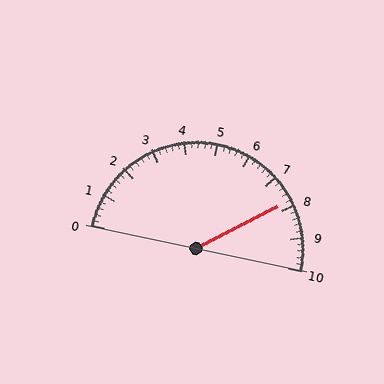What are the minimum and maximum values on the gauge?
The gauge ranges from 0 to 10.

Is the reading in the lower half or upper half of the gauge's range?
The reading is in the upper half of the range (0 to 10).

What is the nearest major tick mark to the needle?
The nearest major tick mark is 8.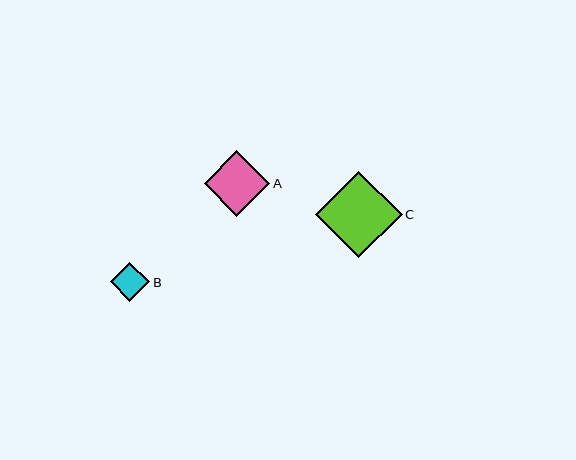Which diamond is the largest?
Diamond C is the largest with a size of approximately 86 pixels.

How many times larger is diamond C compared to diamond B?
Diamond C is approximately 2.2 times the size of diamond B.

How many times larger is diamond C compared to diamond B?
Diamond C is approximately 2.2 times the size of diamond B.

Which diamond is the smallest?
Diamond B is the smallest with a size of approximately 39 pixels.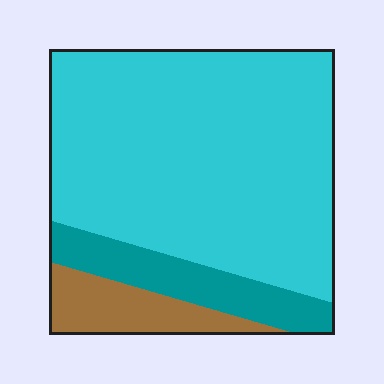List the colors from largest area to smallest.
From largest to smallest: cyan, teal, brown.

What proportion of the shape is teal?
Teal covers roughly 15% of the shape.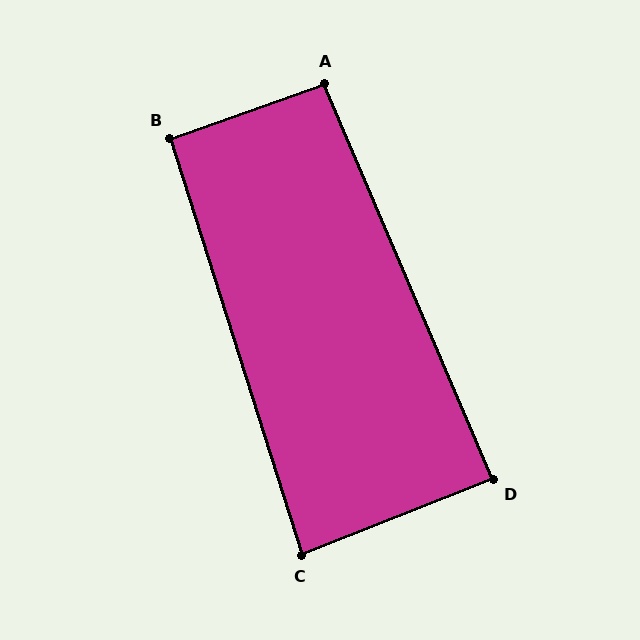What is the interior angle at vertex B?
Approximately 92 degrees (approximately right).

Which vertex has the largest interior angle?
A, at approximately 94 degrees.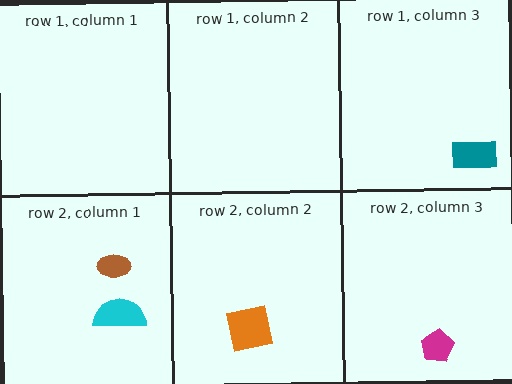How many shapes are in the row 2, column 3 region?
1.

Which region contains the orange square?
The row 2, column 2 region.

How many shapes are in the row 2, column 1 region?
2.